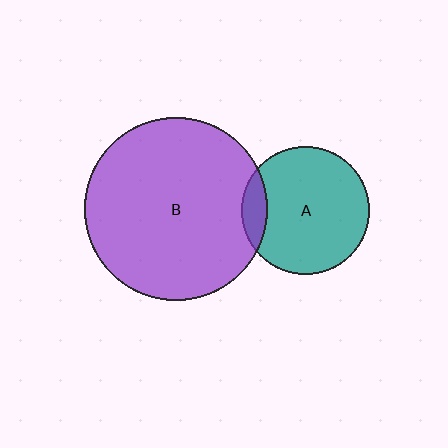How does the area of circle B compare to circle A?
Approximately 2.0 times.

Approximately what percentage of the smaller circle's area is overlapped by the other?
Approximately 10%.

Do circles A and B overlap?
Yes.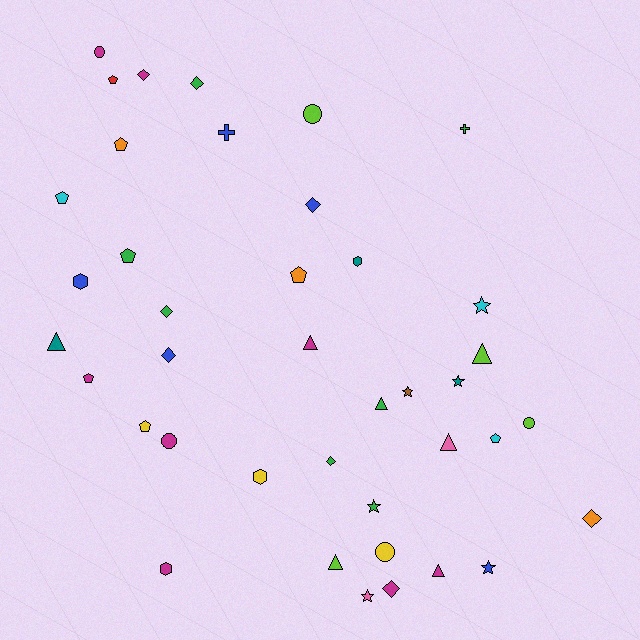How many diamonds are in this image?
There are 8 diamonds.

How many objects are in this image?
There are 40 objects.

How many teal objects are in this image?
There are 3 teal objects.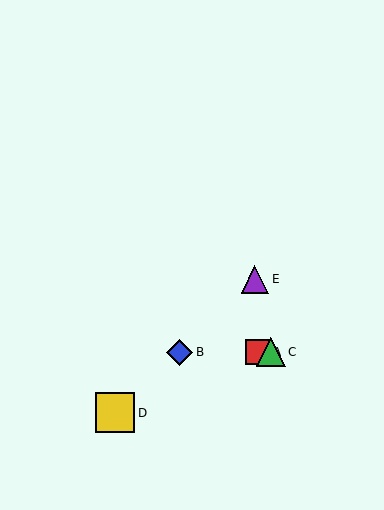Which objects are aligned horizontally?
Objects A, B, C are aligned horizontally.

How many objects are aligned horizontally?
3 objects (A, B, C) are aligned horizontally.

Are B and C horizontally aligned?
Yes, both are at y≈352.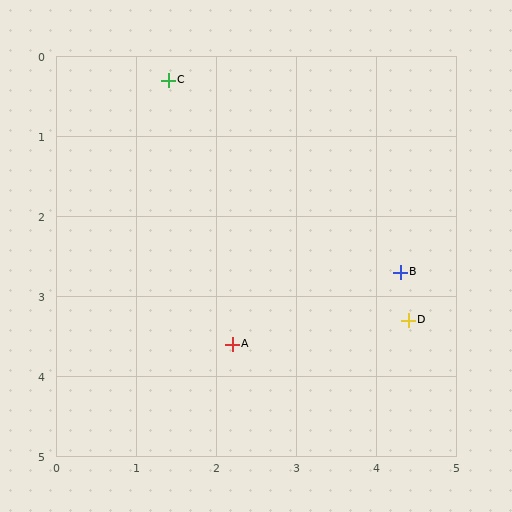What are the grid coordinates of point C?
Point C is at approximately (1.4, 0.3).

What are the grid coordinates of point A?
Point A is at approximately (2.2, 3.6).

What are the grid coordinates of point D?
Point D is at approximately (4.4, 3.3).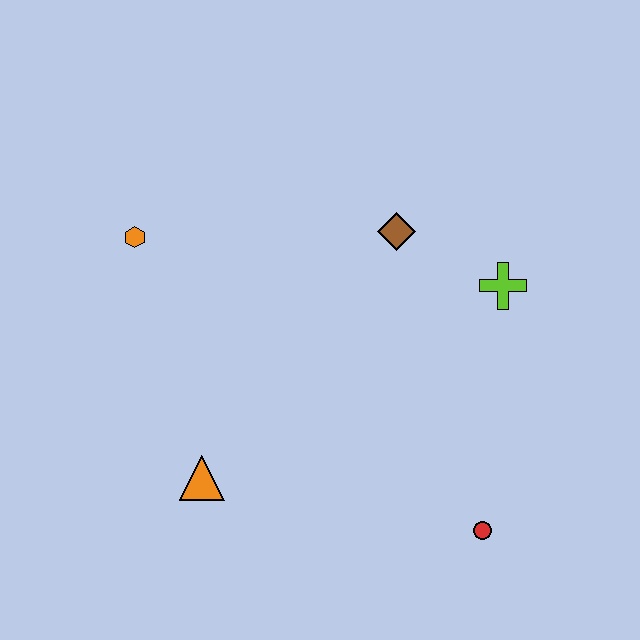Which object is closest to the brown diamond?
The lime cross is closest to the brown diamond.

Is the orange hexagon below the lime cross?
No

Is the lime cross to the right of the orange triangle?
Yes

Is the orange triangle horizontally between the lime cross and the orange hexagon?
Yes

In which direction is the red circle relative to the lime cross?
The red circle is below the lime cross.